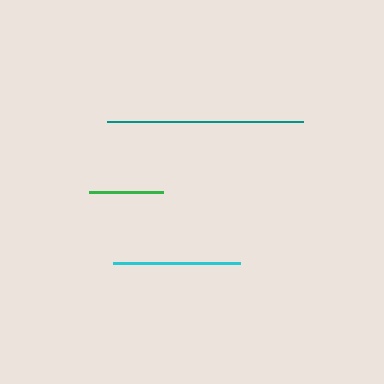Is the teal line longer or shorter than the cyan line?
The teal line is longer than the cyan line.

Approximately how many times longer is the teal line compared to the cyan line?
The teal line is approximately 1.5 times the length of the cyan line.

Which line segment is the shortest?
The green line is the shortest at approximately 74 pixels.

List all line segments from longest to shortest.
From longest to shortest: teal, cyan, green.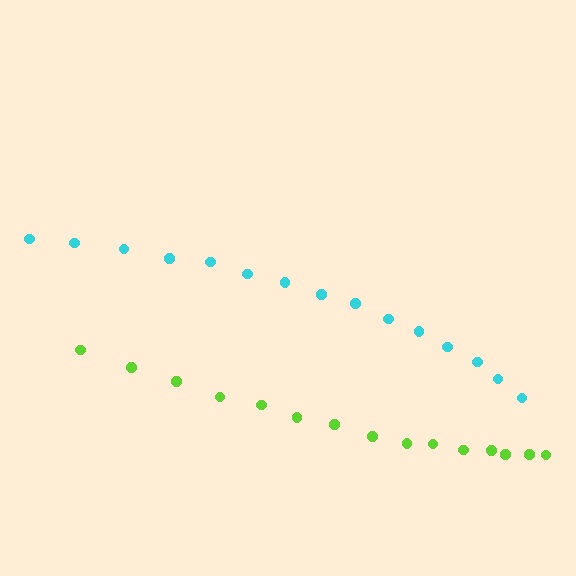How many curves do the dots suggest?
There are 2 distinct paths.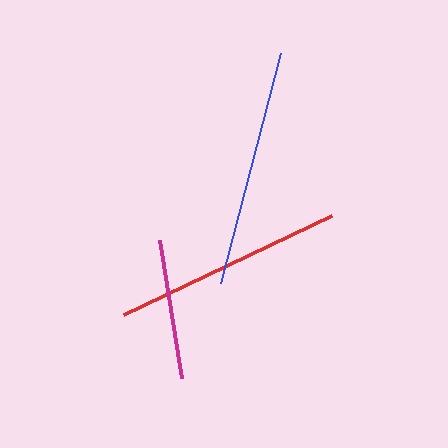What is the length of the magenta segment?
The magenta segment is approximately 140 pixels long.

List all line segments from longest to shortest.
From longest to shortest: blue, red, magenta.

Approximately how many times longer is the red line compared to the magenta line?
The red line is approximately 1.6 times the length of the magenta line.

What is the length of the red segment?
The red segment is approximately 231 pixels long.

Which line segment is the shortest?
The magenta line is the shortest at approximately 140 pixels.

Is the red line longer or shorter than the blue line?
The blue line is longer than the red line.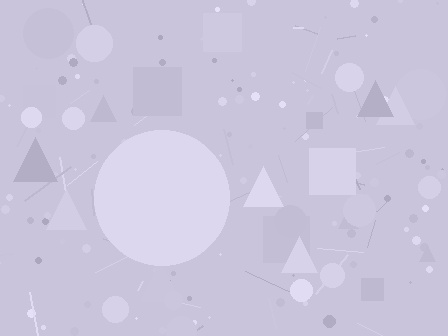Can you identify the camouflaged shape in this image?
The camouflaged shape is a circle.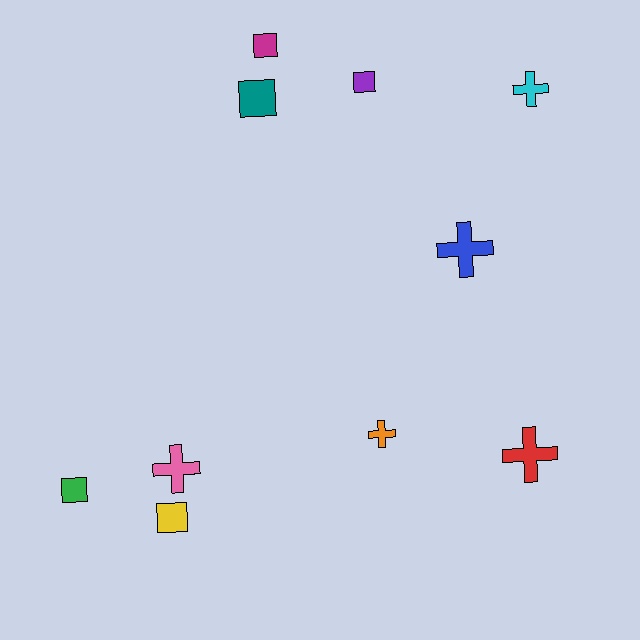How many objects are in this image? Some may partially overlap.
There are 10 objects.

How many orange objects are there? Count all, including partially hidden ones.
There is 1 orange object.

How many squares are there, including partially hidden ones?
There are 5 squares.